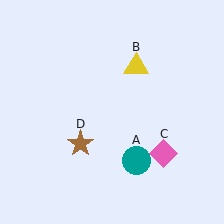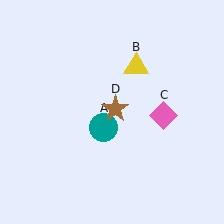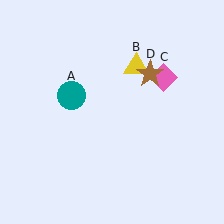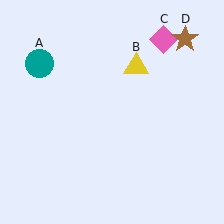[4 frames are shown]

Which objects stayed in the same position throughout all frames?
Yellow triangle (object B) remained stationary.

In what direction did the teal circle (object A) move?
The teal circle (object A) moved up and to the left.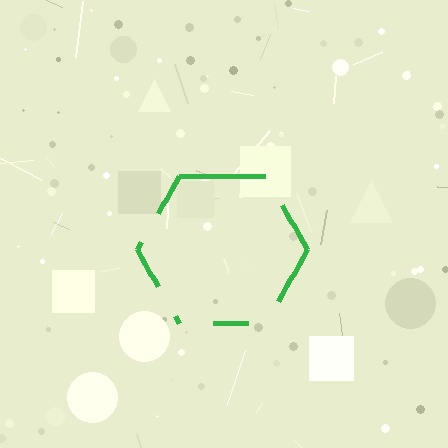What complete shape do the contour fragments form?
The contour fragments form a hexagon.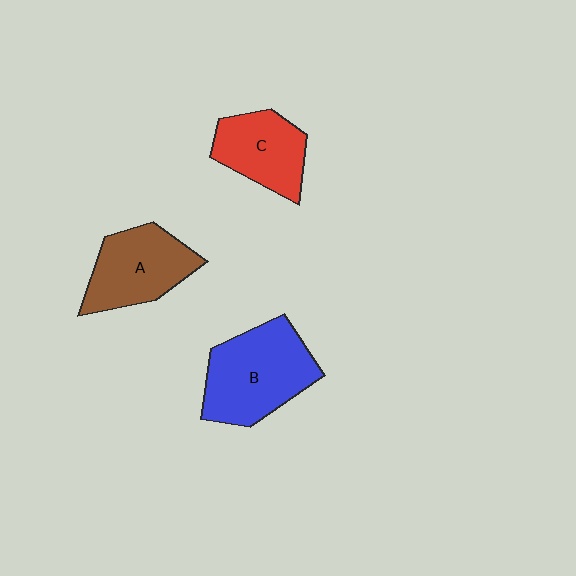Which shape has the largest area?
Shape B (blue).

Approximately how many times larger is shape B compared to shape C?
Approximately 1.5 times.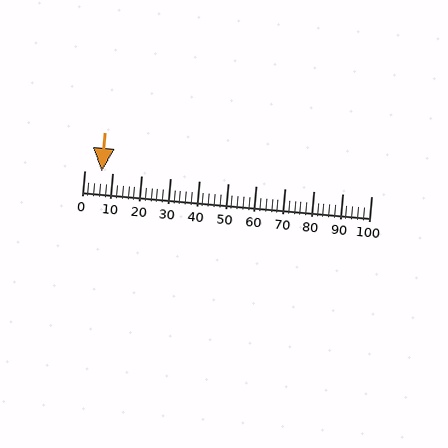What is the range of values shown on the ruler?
The ruler shows values from 0 to 100.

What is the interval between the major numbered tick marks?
The major tick marks are spaced 10 units apart.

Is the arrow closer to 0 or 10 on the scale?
The arrow is closer to 10.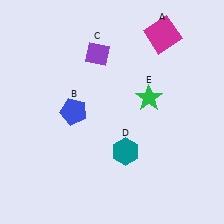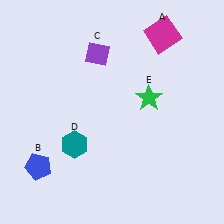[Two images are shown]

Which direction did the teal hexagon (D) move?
The teal hexagon (D) moved left.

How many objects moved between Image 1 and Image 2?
2 objects moved between the two images.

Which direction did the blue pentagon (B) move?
The blue pentagon (B) moved down.